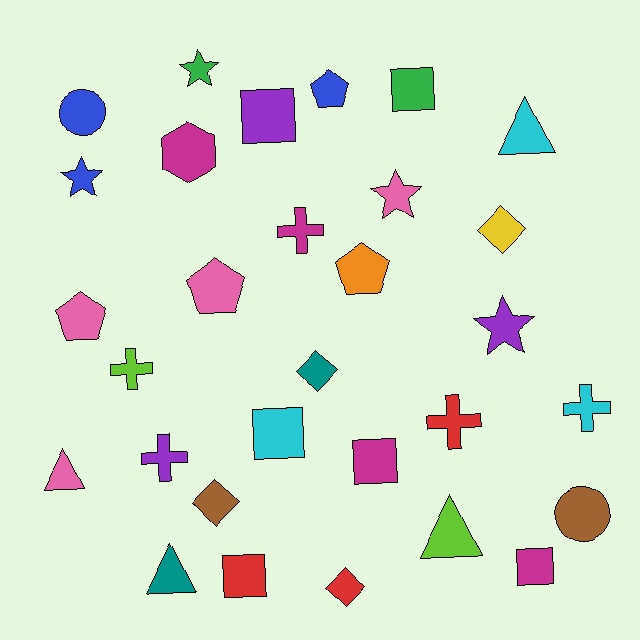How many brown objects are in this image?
There are 2 brown objects.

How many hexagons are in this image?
There is 1 hexagon.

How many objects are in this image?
There are 30 objects.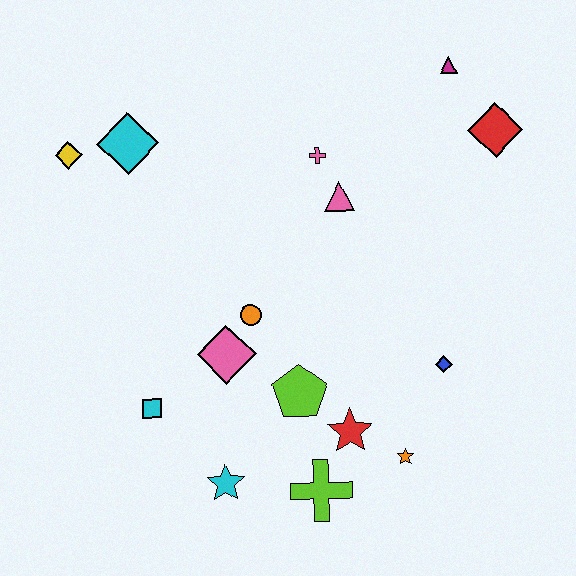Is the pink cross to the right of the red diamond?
No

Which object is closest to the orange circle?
The pink diamond is closest to the orange circle.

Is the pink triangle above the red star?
Yes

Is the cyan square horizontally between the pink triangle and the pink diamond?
No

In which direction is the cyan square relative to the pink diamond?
The cyan square is to the left of the pink diamond.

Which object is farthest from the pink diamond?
The magenta triangle is farthest from the pink diamond.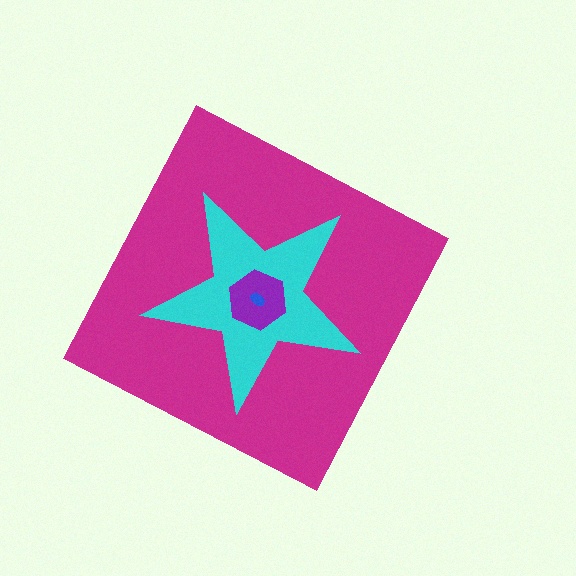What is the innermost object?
The blue ellipse.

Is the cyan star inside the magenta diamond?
Yes.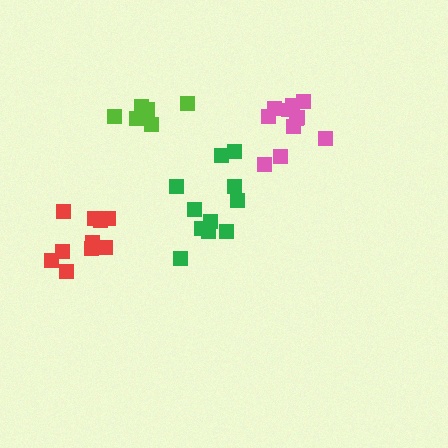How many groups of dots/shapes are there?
There are 4 groups.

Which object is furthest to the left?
The red cluster is leftmost.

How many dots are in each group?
Group 1: 10 dots, Group 2: 11 dots, Group 3: 11 dots, Group 4: 6 dots (38 total).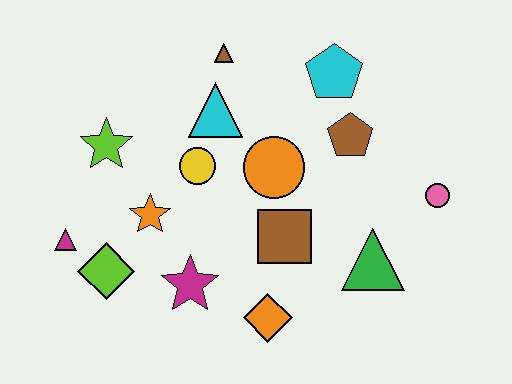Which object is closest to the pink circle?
The green triangle is closest to the pink circle.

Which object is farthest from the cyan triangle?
The pink circle is farthest from the cyan triangle.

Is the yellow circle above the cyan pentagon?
No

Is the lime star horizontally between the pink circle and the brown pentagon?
No